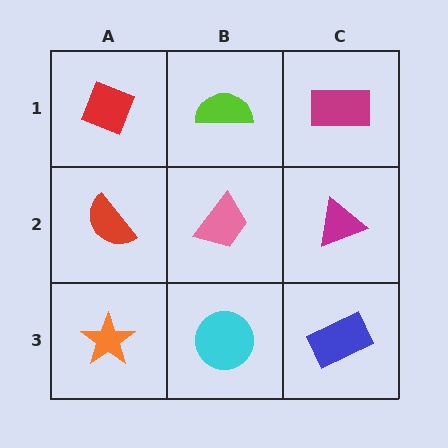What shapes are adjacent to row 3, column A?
A red semicircle (row 2, column A), a cyan circle (row 3, column B).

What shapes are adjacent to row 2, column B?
A lime semicircle (row 1, column B), a cyan circle (row 3, column B), a red semicircle (row 2, column A), a magenta triangle (row 2, column C).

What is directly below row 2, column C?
A blue rectangle.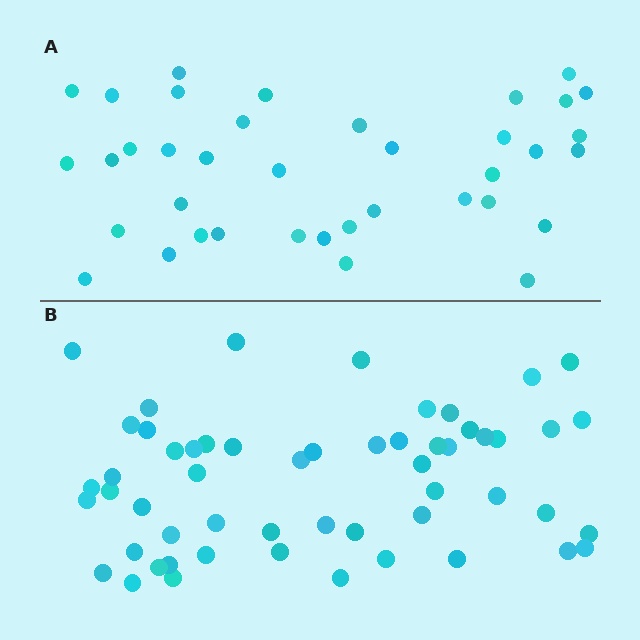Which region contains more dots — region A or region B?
Region B (the bottom region) has more dots.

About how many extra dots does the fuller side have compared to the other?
Region B has approximately 15 more dots than region A.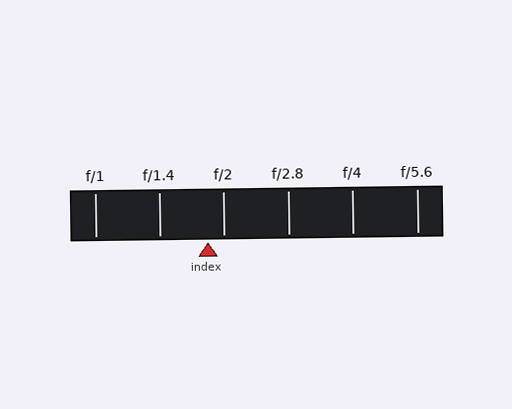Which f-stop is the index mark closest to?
The index mark is closest to f/2.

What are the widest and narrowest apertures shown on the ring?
The widest aperture shown is f/1 and the narrowest is f/5.6.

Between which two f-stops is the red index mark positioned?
The index mark is between f/1.4 and f/2.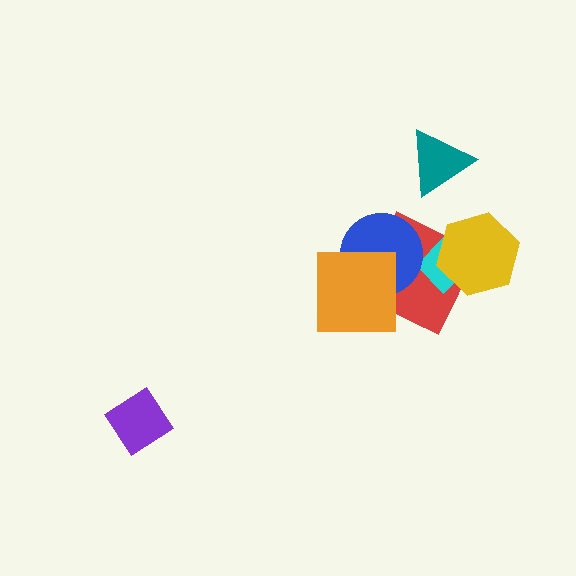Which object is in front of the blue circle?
The orange square is in front of the blue circle.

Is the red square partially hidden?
Yes, it is partially covered by another shape.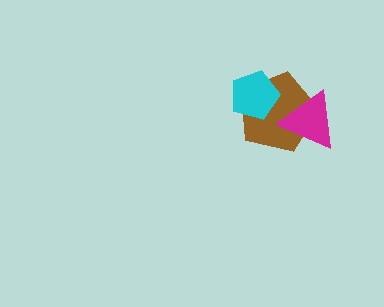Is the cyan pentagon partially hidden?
No, no other shape covers it.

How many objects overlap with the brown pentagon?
2 objects overlap with the brown pentagon.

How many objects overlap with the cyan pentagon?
1 object overlaps with the cyan pentagon.